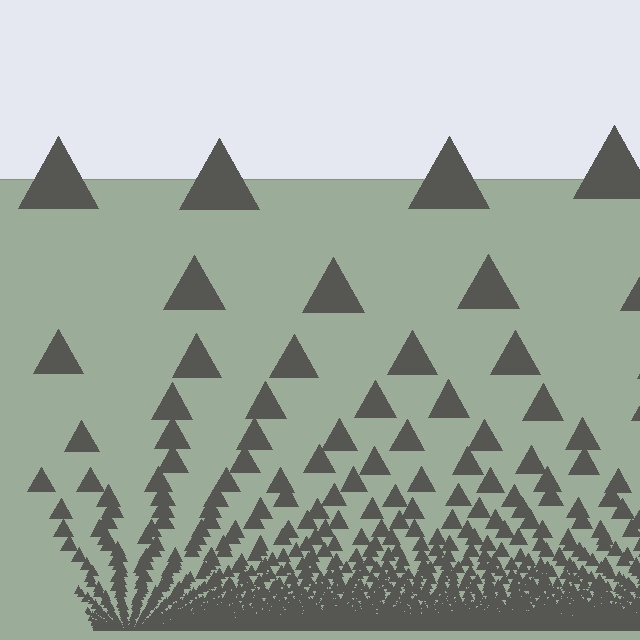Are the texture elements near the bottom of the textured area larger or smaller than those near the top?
Smaller. The gradient is inverted — elements near the bottom are smaller and denser.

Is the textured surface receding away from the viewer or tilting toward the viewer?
The surface appears to tilt toward the viewer. Texture elements get larger and sparser toward the top.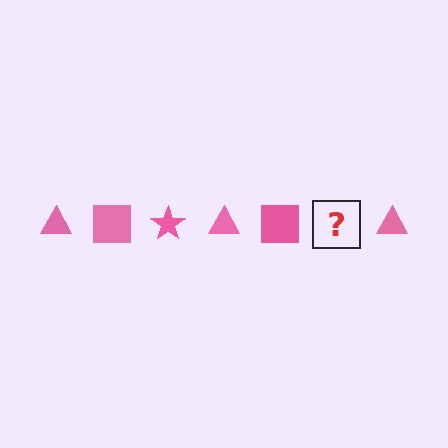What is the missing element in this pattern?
The missing element is a pink star.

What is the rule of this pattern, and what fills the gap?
The rule is that the pattern cycles through triangle, square, star shapes in pink. The gap should be filled with a pink star.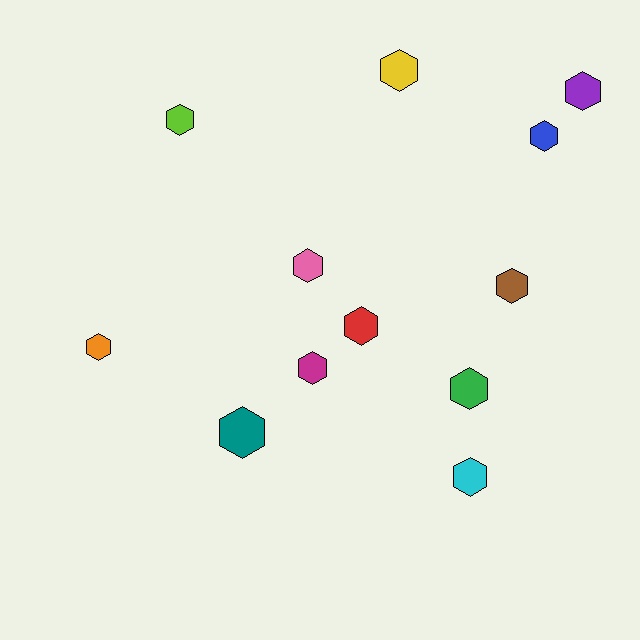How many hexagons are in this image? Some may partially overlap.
There are 12 hexagons.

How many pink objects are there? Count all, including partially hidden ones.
There is 1 pink object.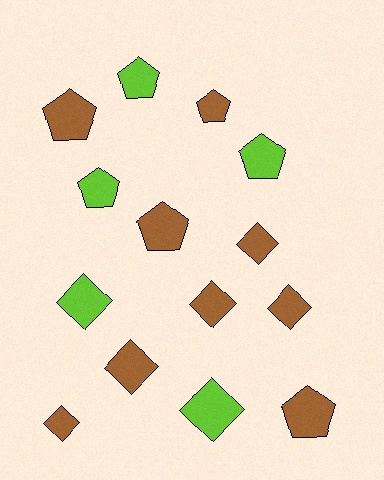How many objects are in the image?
There are 14 objects.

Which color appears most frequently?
Brown, with 9 objects.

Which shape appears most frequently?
Diamond, with 7 objects.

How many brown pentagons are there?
There are 4 brown pentagons.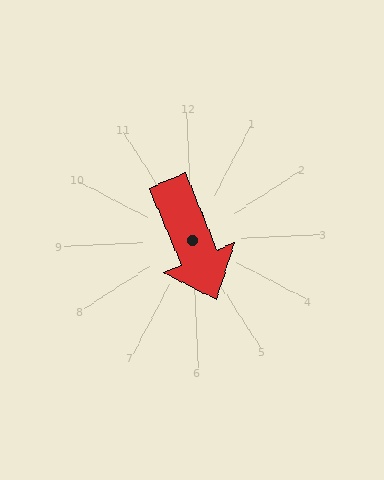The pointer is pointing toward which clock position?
Roughly 5 o'clock.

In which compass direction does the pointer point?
South.